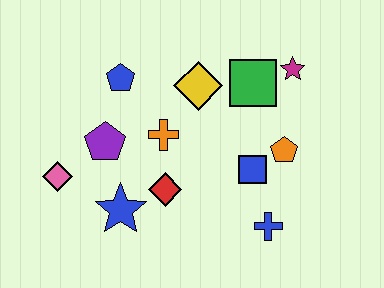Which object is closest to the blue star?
The red diamond is closest to the blue star.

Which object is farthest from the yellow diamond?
The pink diamond is farthest from the yellow diamond.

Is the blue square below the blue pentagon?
Yes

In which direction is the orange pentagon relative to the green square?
The orange pentagon is below the green square.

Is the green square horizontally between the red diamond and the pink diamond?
No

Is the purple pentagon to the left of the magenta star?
Yes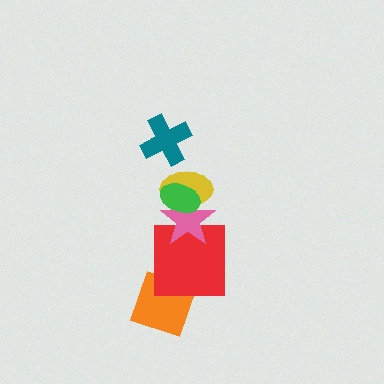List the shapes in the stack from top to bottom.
From top to bottom: the teal cross, the green ellipse, the yellow ellipse, the pink star, the red square, the orange diamond.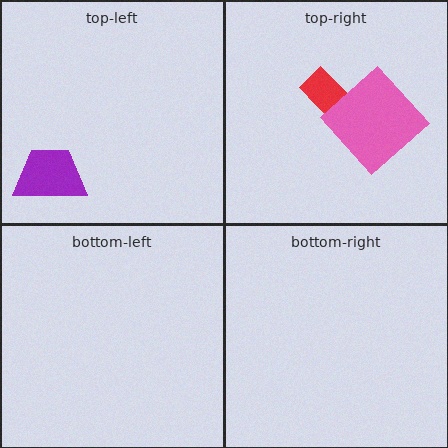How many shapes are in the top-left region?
1.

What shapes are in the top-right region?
The red rectangle, the pink diamond.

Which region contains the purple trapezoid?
The top-left region.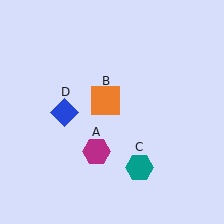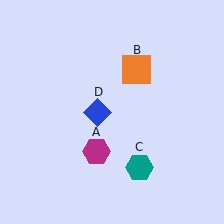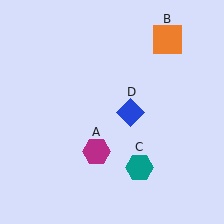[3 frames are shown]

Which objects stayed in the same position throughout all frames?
Magenta hexagon (object A) and teal hexagon (object C) remained stationary.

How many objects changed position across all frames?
2 objects changed position: orange square (object B), blue diamond (object D).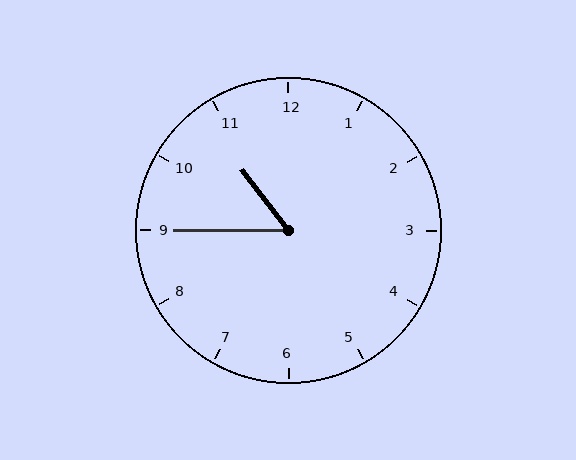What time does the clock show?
10:45.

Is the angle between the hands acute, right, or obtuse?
It is acute.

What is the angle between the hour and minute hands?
Approximately 52 degrees.